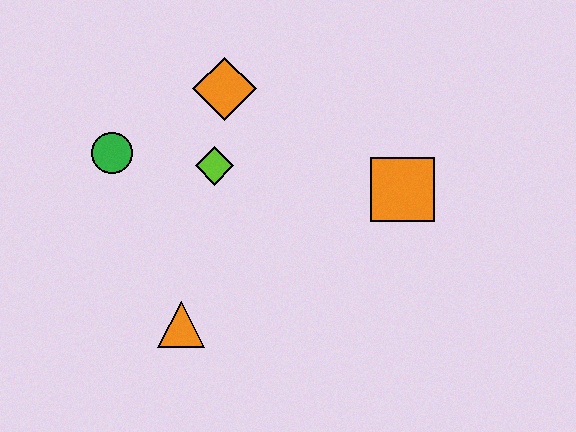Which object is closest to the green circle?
The lime diamond is closest to the green circle.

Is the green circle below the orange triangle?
No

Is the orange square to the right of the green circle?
Yes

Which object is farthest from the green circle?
The orange square is farthest from the green circle.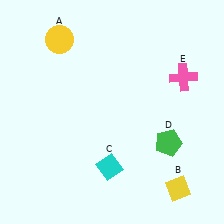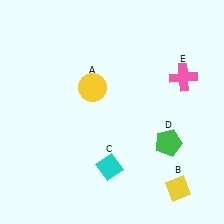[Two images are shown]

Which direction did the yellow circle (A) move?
The yellow circle (A) moved down.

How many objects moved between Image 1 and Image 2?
1 object moved between the two images.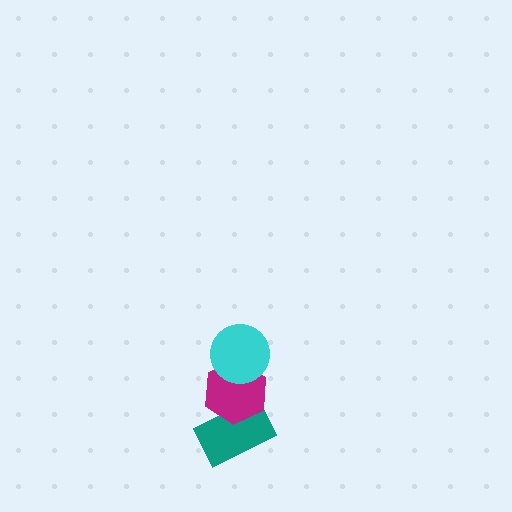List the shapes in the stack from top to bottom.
From top to bottom: the cyan circle, the magenta hexagon, the teal rectangle.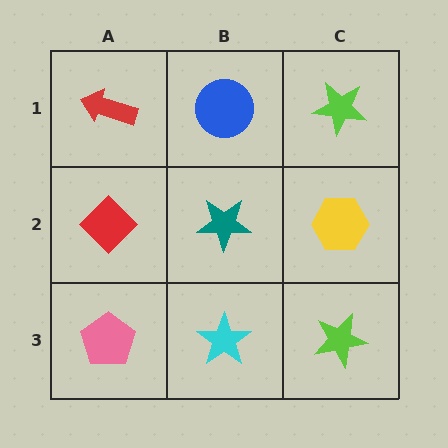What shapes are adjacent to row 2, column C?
A lime star (row 1, column C), a lime star (row 3, column C), a teal star (row 2, column B).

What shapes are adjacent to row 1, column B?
A teal star (row 2, column B), a red arrow (row 1, column A), a lime star (row 1, column C).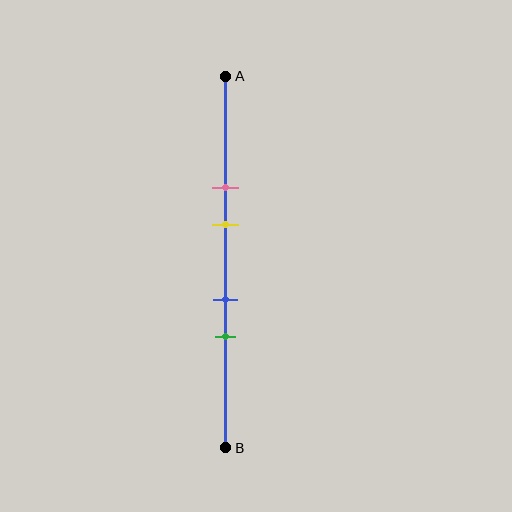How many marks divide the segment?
There are 4 marks dividing the segment.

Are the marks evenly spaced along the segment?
No, the marks are not evenly spaced.